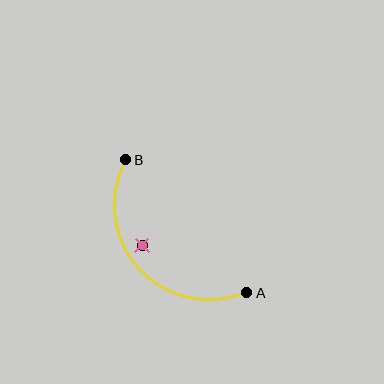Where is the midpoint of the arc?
The arc midpoint is the point on the curve farthest from the straight line joining A and B. It sits below and to the left of that line.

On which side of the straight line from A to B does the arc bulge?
The arc bulges below and to the left of the straight line connecting A and B.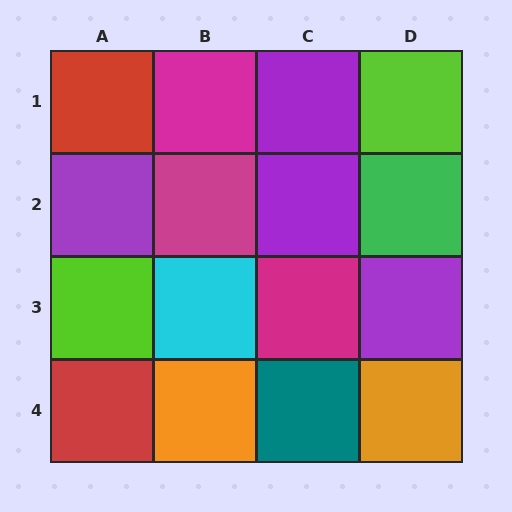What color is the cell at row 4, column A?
Red.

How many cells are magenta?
3 cells are magenta.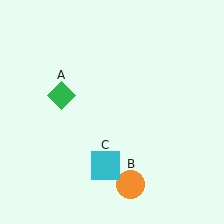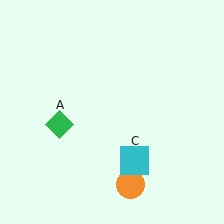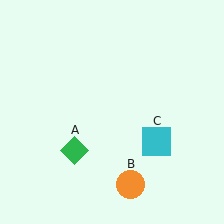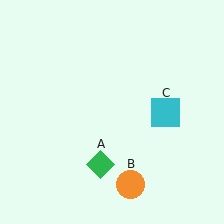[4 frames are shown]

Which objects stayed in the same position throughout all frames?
Orange circle (object B) remained stationary.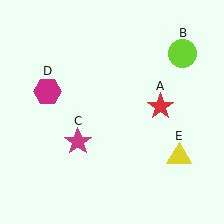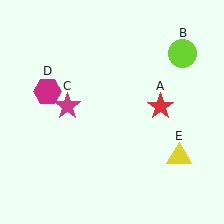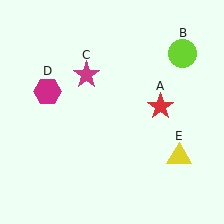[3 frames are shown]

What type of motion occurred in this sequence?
The magenta star (object C) rotated clockwise around the center of the scene.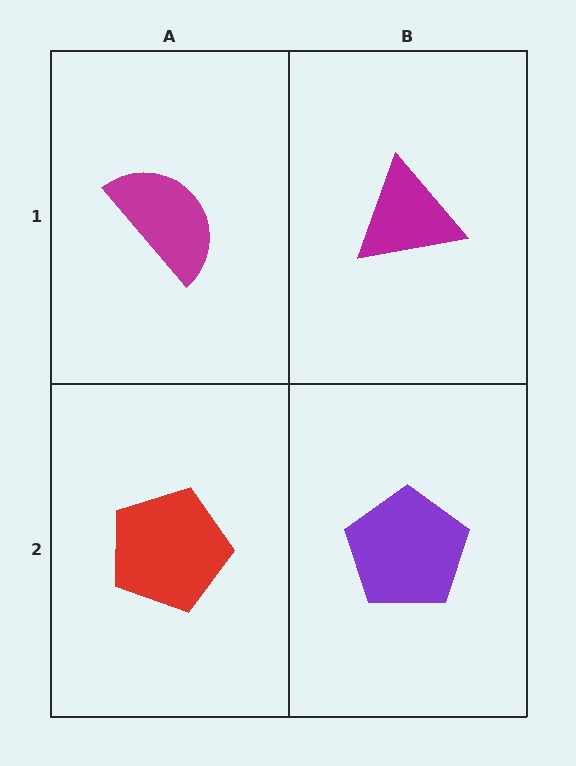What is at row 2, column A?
A red pentagon.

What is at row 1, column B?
A magenta triangle.